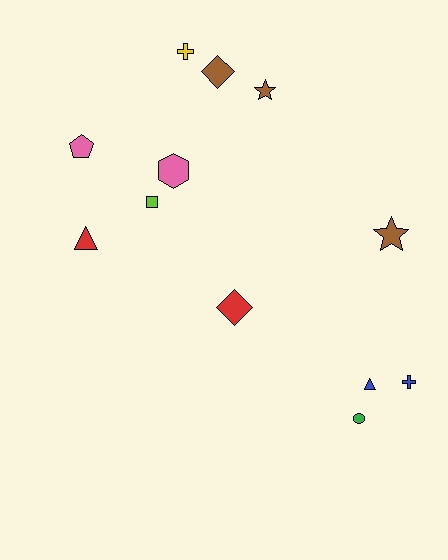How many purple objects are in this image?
There are no purple objects.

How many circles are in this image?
There is 1 circle.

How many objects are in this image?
There are 12 objects.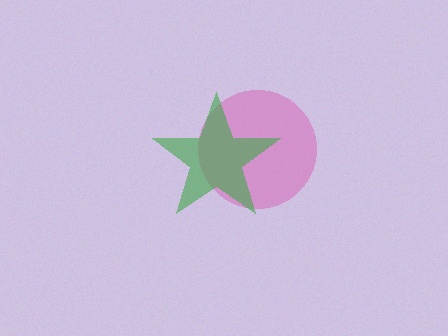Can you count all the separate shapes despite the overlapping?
Yes, there are 2 separate shapes.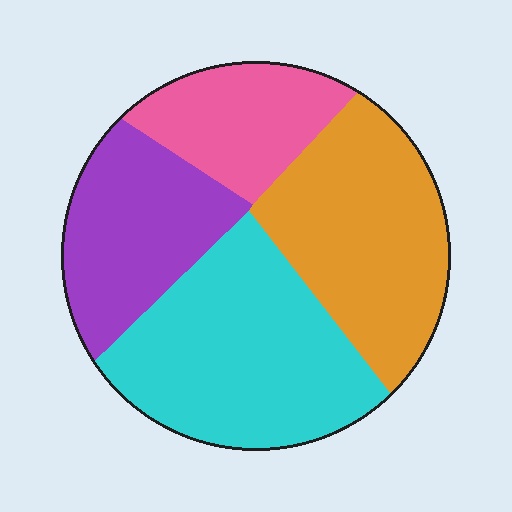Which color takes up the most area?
Cyan, at roughly 35%.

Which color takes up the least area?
Pink, at roughly 15%.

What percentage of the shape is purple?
Purple covers roughly 20% of the shape.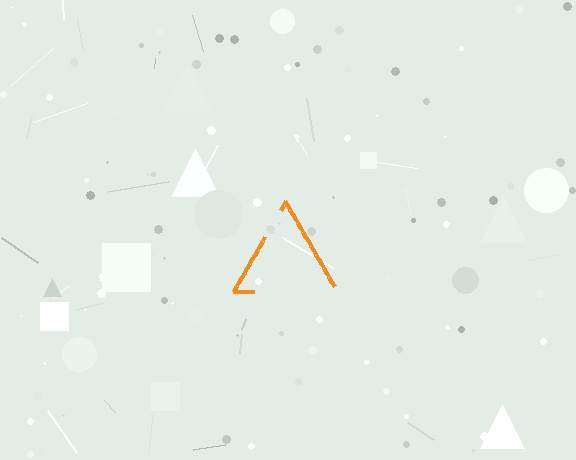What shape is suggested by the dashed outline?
The dashed outline suggests a triangle.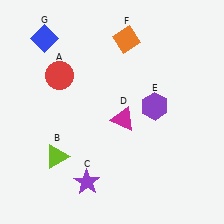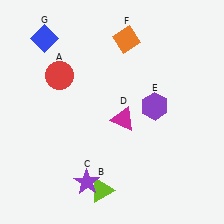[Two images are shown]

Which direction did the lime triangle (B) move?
The lime triangle (B) moved right.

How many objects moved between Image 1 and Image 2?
1 object moved between the two images.